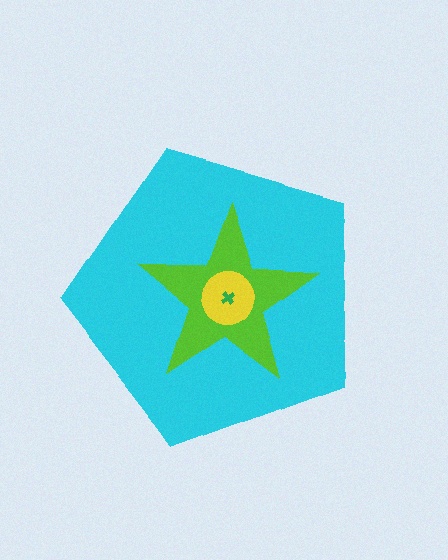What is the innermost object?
The green cross.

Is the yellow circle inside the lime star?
Yes.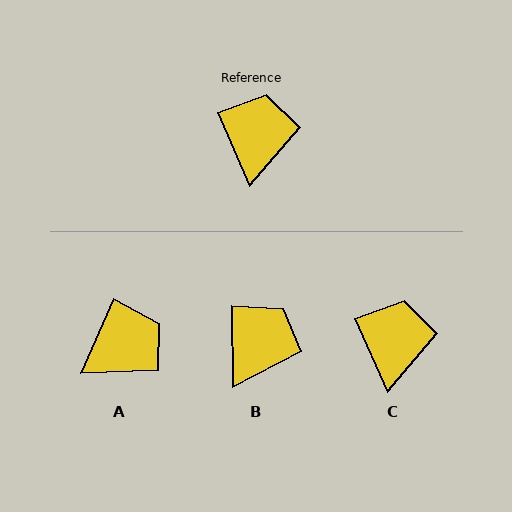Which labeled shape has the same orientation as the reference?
C.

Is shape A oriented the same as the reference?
No, it is off by about 47 degrees.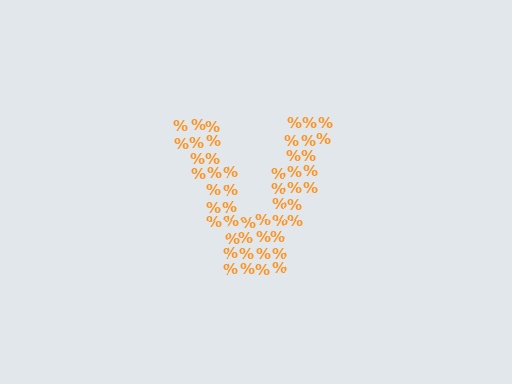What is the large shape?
The large shape is the letter V.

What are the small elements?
The small elements are percent signs.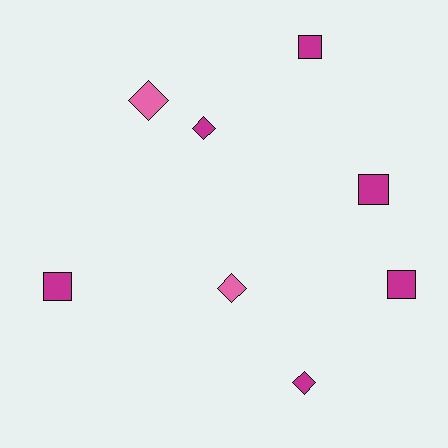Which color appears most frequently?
Magenta, with 6 objects.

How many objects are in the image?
There are 8 objects.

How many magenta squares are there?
There are 4 magenta squares.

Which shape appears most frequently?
Square, with 4 objects.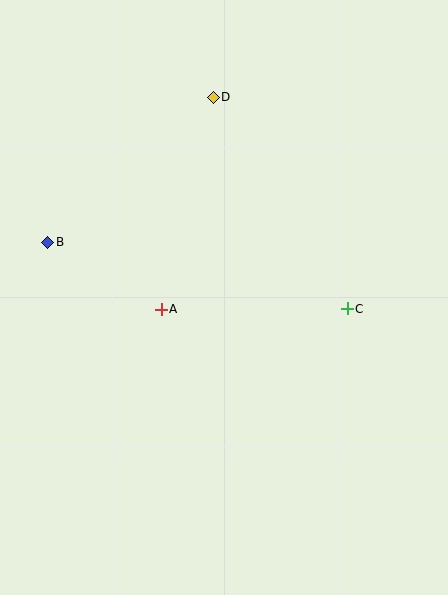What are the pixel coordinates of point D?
Point D is at (213, 97).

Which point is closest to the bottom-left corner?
Point A is closest to the bottom-left corner.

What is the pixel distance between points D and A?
The distance between D and A is 218 pixels.